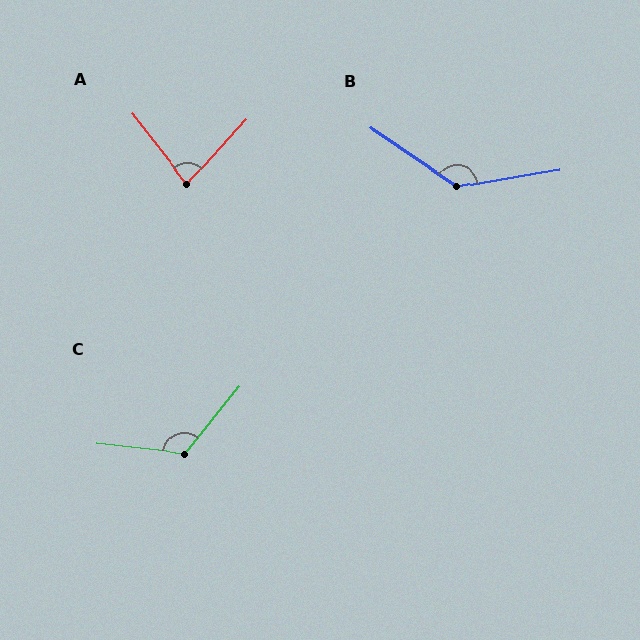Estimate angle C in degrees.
Approximately 123 degrees.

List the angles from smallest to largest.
A (81°), C (123°), B (136°).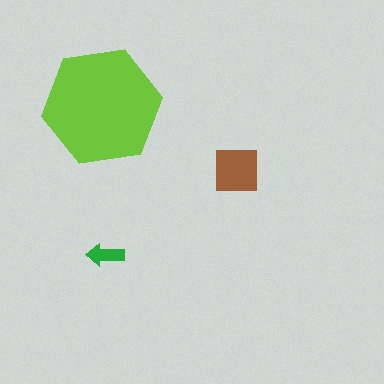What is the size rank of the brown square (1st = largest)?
2nd.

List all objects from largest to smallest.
The lime hexagon, the brown square, the green arrow.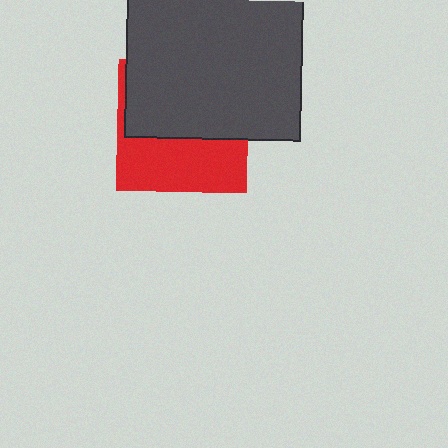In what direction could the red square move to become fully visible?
The red square could move down. That would shift it out from behind the dark gray square entirely.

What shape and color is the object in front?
The object in front is a dark gray square.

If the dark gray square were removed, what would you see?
You would see the complete red square.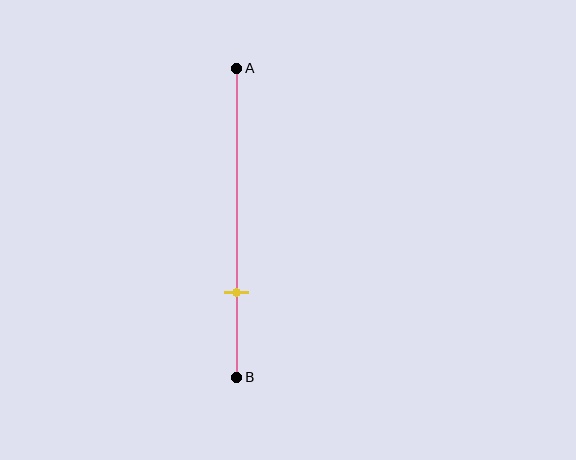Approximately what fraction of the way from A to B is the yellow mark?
The yellow mark is approximately 70% of the way from A to B.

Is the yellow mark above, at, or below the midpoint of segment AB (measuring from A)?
The yellow mark is below the midpoint of segment AB.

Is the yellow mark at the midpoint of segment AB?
No, the mark is at about 70% from A, not at the 50% midpoint.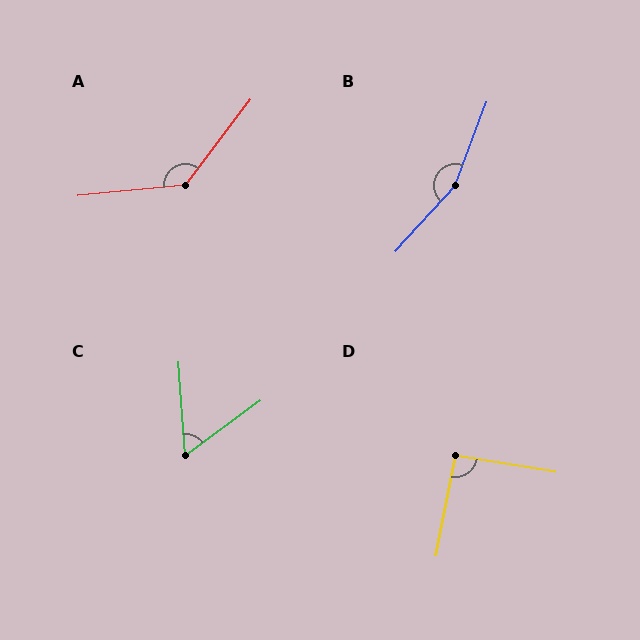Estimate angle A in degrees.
Approximately 133 degrees.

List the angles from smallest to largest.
C (58°), D (92°), A (133°), B (159°).